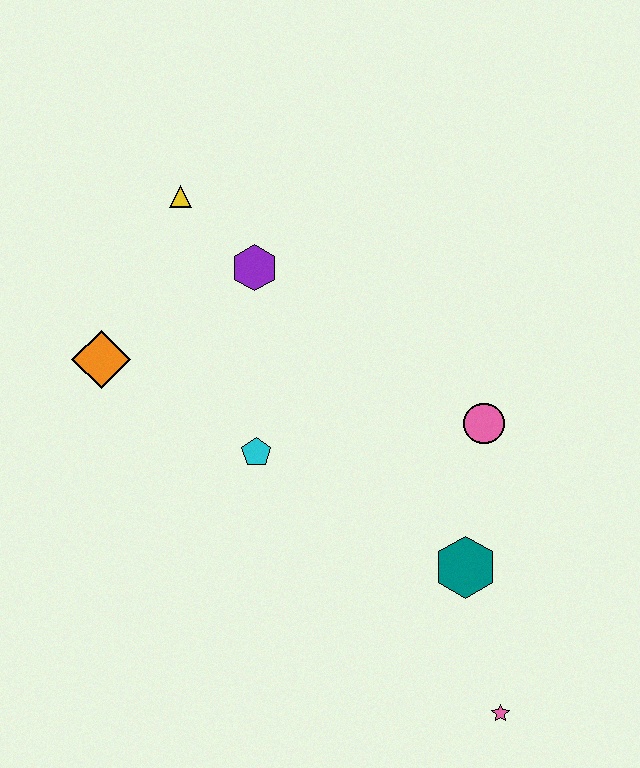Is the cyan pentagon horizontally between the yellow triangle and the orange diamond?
No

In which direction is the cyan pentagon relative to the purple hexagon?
The cyan pentagon is below the purple hexagon.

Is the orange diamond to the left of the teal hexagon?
Yes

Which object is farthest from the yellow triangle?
The pink star is farthest from the yellow triangle.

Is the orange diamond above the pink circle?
Yes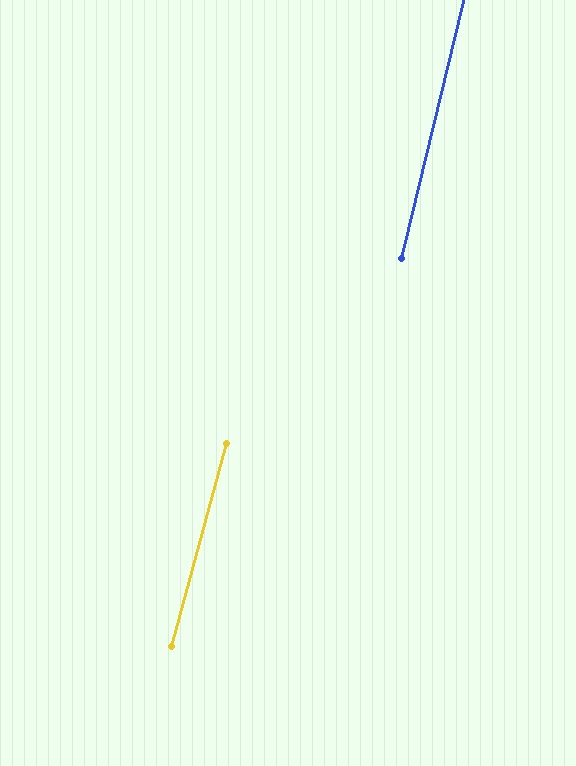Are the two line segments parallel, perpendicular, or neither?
Parallel — their directions differ by only 1.6°.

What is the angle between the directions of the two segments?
Approximately 2 degrees.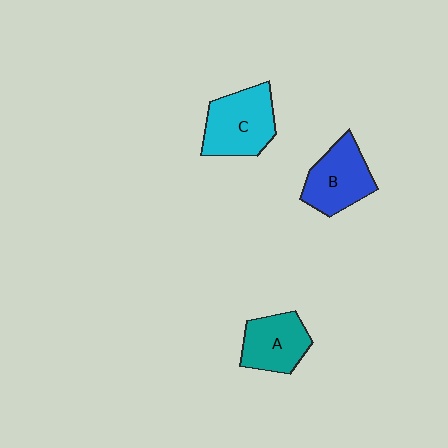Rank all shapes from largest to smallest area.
From largest to smallest: C (cyan), B (blue), A (teal).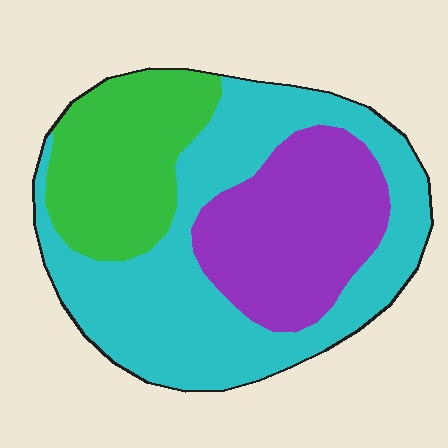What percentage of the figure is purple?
Purple takes up about one quarter (1/4) of the figure.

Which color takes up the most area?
Cyan, at roughly 50%.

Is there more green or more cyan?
Cyan.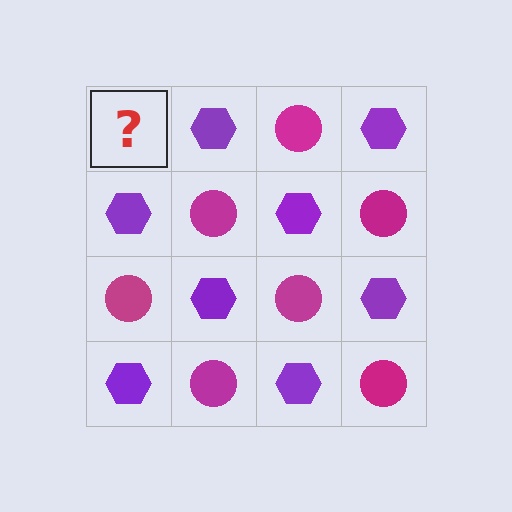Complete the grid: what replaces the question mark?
The question mark should be replaced with a magenta circle.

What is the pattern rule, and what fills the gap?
The rule is that it alternates magenta circle and purple hexagon in a checkerboard pattern. The gap should be filled with a magenta circle.